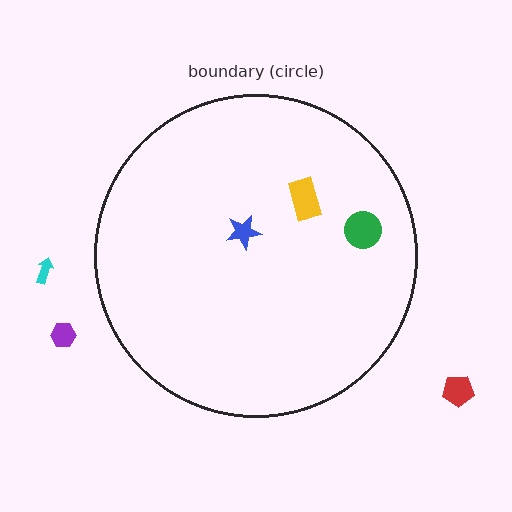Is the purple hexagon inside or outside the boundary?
Outside.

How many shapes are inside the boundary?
3 inside, 3 outside.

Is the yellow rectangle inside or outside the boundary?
Inside.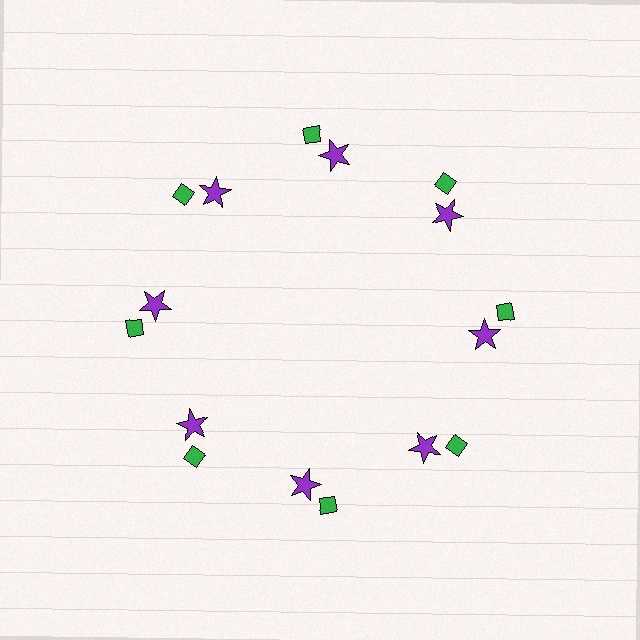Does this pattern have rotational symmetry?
Yes, this pattern has 8-fold rotational symmetry. It looks the same after rotating 45 degrees around the center.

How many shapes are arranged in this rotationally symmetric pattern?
There are 16 shapes, arranged in 8 groups of 2.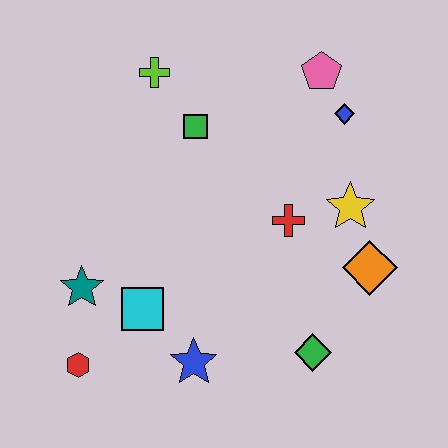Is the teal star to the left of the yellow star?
Yes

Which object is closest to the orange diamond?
The yellow star is closest to the orange diamond.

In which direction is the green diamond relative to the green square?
The green diamond is below the green square.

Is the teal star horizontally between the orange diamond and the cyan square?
No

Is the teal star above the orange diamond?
No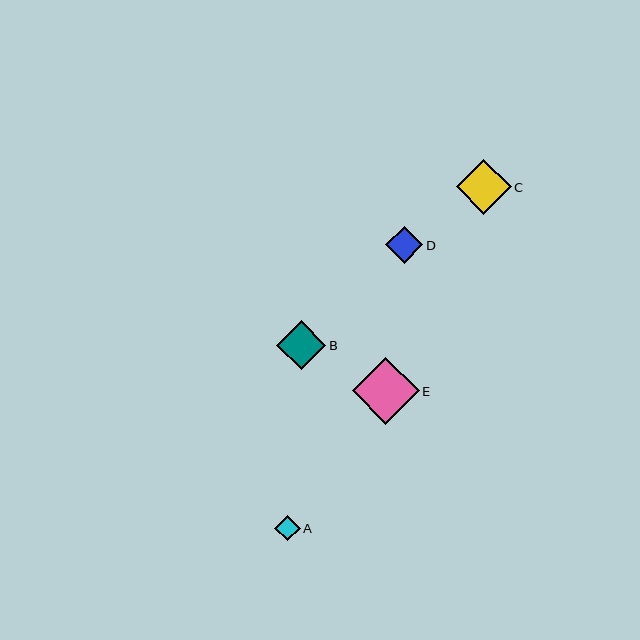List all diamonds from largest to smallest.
From largest to smallest: E, C, B, D, A.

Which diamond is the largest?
Diamond E is the largest with a size of approximately 67 pixels.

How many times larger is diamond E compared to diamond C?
Diamond E is approximately 1.2 times the size of diamond C.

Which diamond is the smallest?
Diamond A is the smallest with a size of approximately 25 pixels.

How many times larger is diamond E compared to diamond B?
Diamond E is approximately 1.4 times the size of diamond B.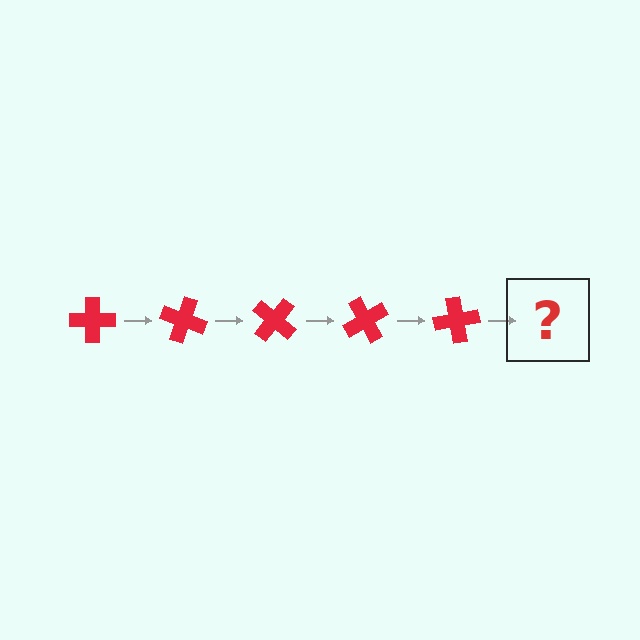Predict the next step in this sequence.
The next step is a red cross rotated 100 degrees.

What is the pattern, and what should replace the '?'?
The pattern is that the cross rotates 20 degrees each step. The '?' should be a red cross rotated 100 degrees.